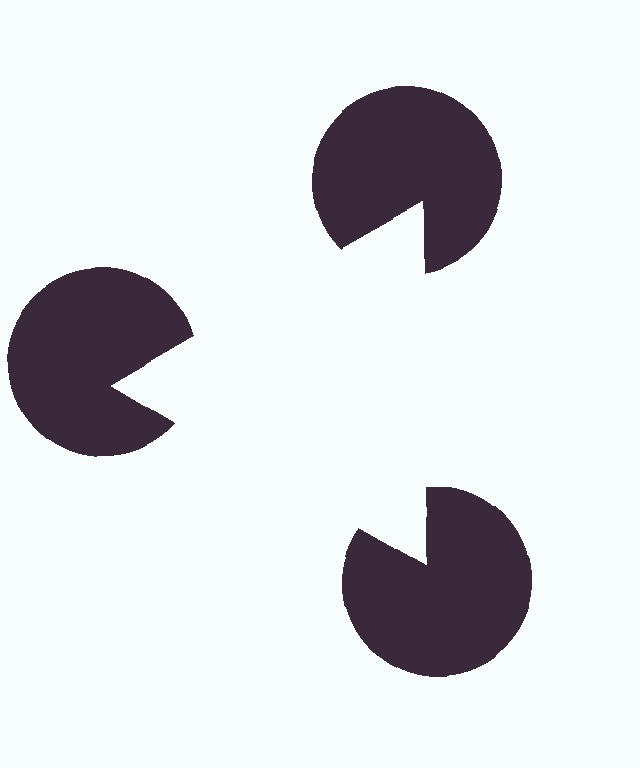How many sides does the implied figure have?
3 sides.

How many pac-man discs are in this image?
There are 3 — one at each vertex of the illusory triangle.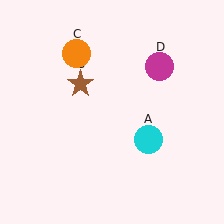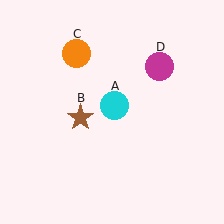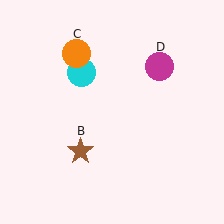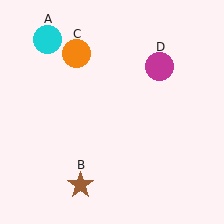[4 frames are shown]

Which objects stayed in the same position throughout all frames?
Orange circle (object C) and magenta circle (object D) remained stationary.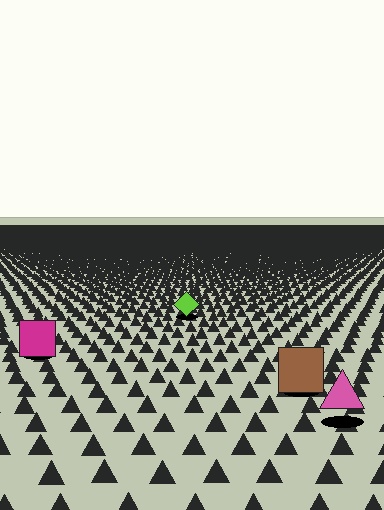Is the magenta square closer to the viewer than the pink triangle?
No. The pink triangle is closer — you can tell from the texture gradient: the ground texture is coarser near it.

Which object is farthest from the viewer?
The lime diamond is farthest from the viewer. It appears smaller and the ground texture around it is denser.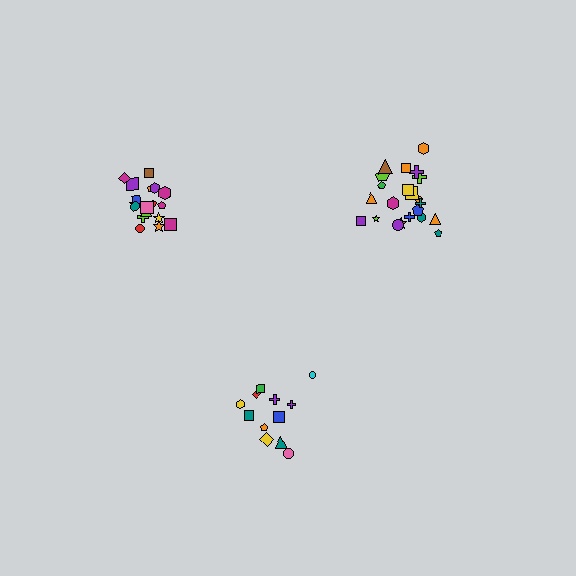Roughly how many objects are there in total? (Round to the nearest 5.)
Roughly 50 objects in total.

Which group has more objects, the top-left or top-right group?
The top-right group.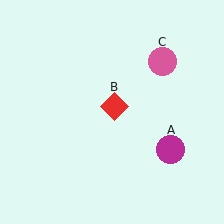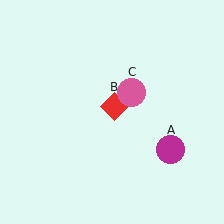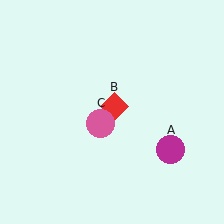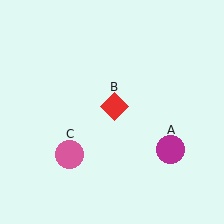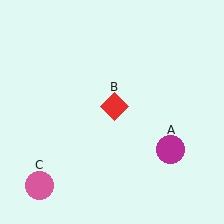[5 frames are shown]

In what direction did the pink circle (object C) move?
The pink circle (object C) moved down and to the left.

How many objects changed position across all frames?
1 object changed position: pink circle (object C).